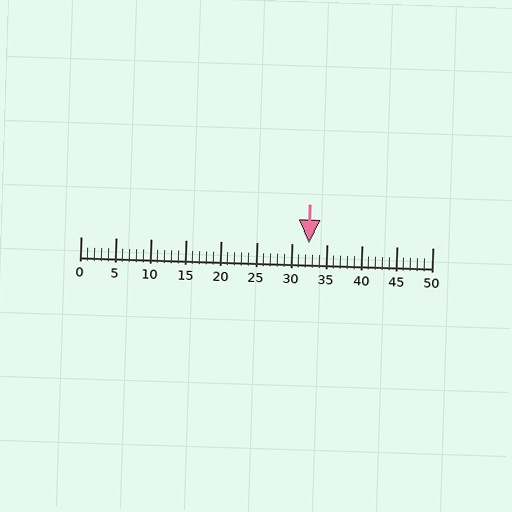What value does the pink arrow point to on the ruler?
The pink arrow points to approximately 32.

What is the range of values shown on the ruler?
The ruler shows values from 0 to 50.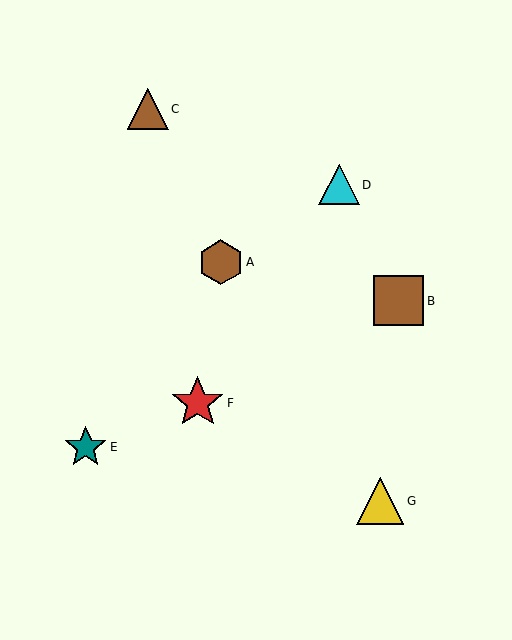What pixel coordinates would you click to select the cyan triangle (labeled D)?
Click at (339, 185) to select the cyan triangle D.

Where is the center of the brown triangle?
The center of the brown triangle is at (148, 109).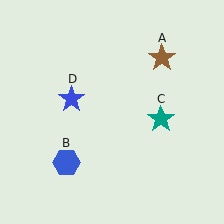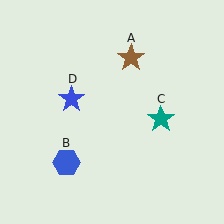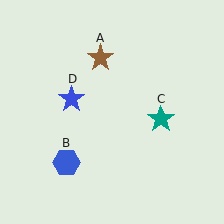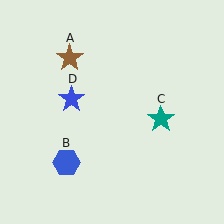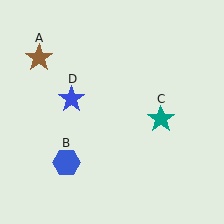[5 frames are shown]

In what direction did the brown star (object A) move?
The brown star (object A) moved left.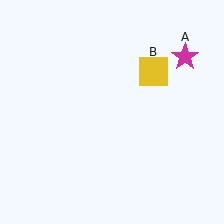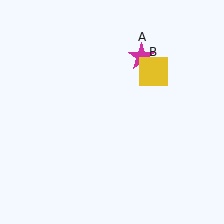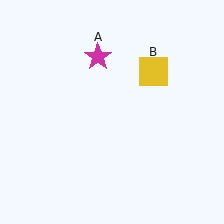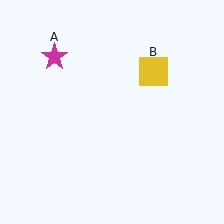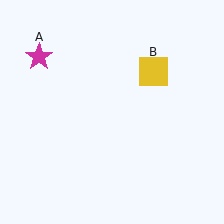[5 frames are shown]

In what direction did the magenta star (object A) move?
The magenta star (object A) moved left.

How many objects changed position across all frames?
1 object changed position: magenta star (object A).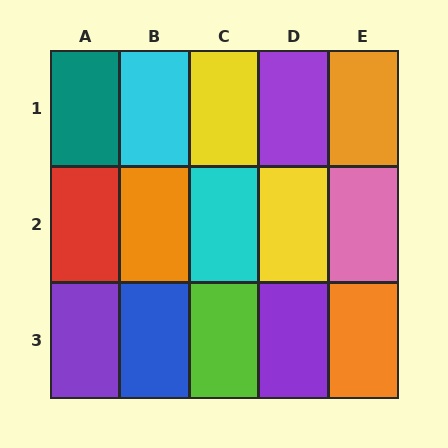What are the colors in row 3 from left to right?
Purple, blue, lime, purple, orange.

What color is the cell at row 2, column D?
Yellow.